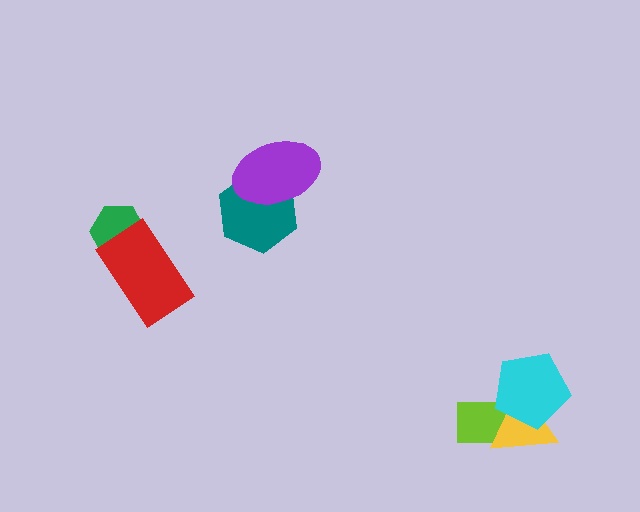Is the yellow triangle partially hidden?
Yes, it is partially covered by another shape.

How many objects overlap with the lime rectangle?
2 objects overlap with the lime rectangle.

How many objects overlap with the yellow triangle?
2 objects overlap with the yellow triangle.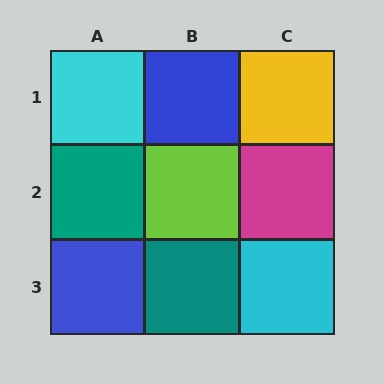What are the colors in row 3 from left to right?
Blue, teal, cyan.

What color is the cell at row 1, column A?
Cyan.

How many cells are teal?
2 cells are teal.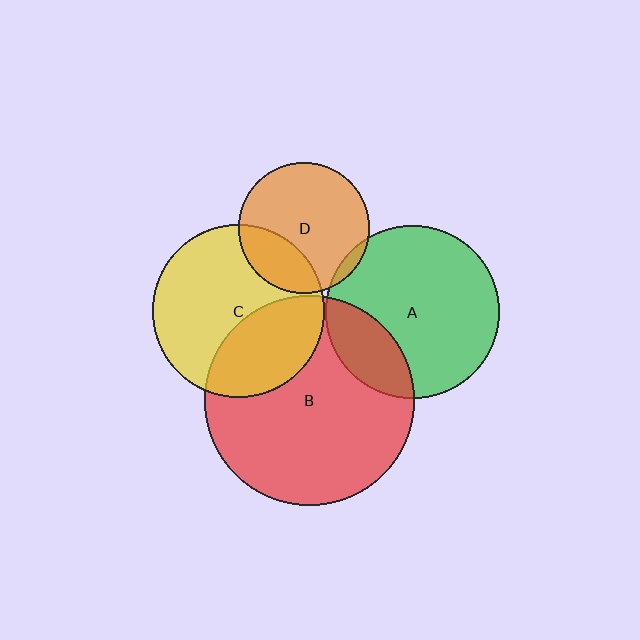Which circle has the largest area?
Circle B (red).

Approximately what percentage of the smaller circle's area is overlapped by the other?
Approximately 5%.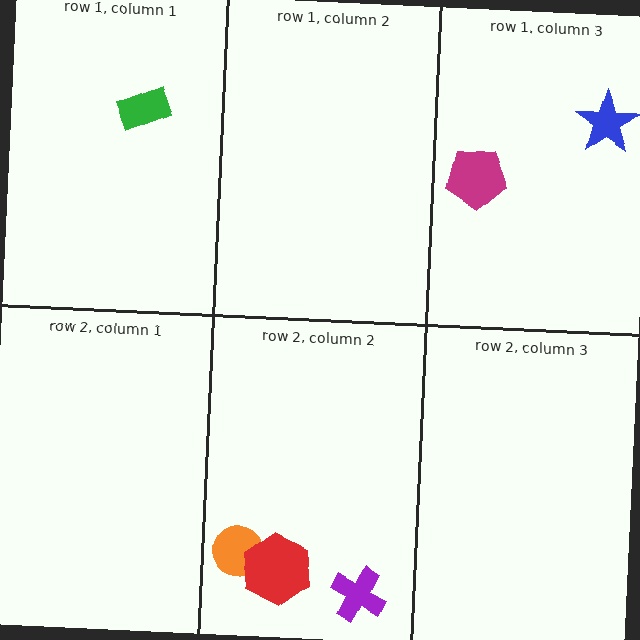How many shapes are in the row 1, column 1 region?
1.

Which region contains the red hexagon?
The row 2, column 2 region.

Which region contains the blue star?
The row 1, column 3 region.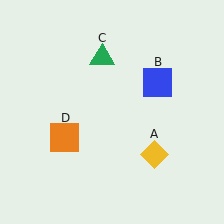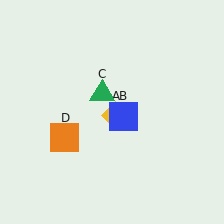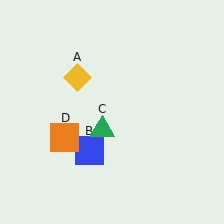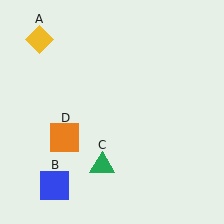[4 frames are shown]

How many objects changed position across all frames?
3 objects changed position: yellow diamond (object A), blue square (object B), green triangle (object C).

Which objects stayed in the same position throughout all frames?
Orange square (object D) remained stationary.